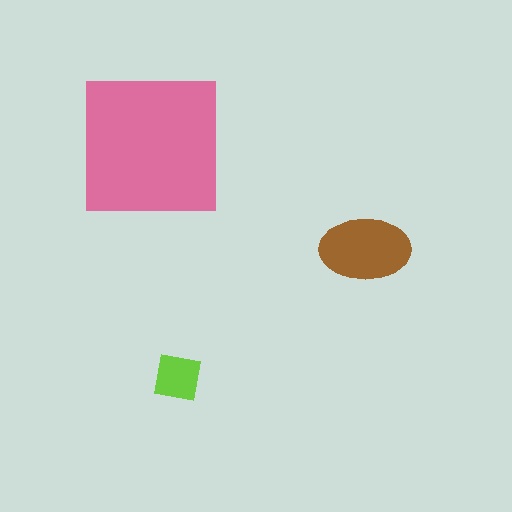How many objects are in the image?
There are 3 objects in the image.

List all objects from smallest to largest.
The lime square, the brown ellipse, the pink square.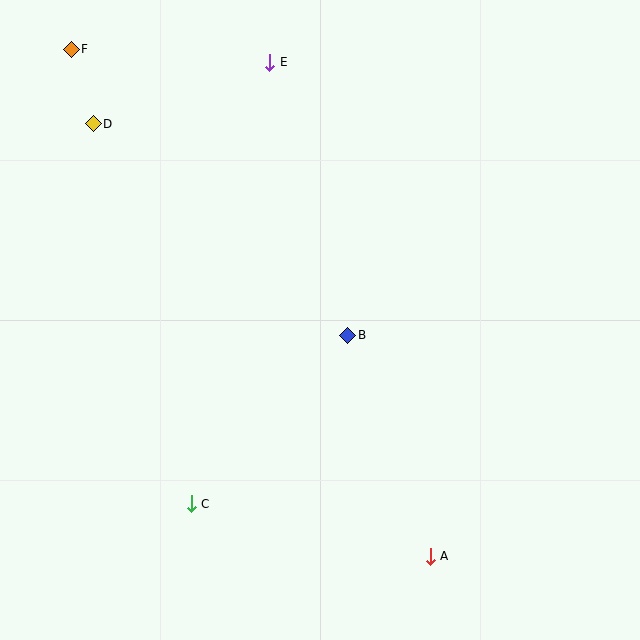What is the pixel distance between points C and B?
The distance between C and B is 230 pixels.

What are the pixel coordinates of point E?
Point E is at (270, 62).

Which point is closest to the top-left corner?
Point F is closest to the top-left corner.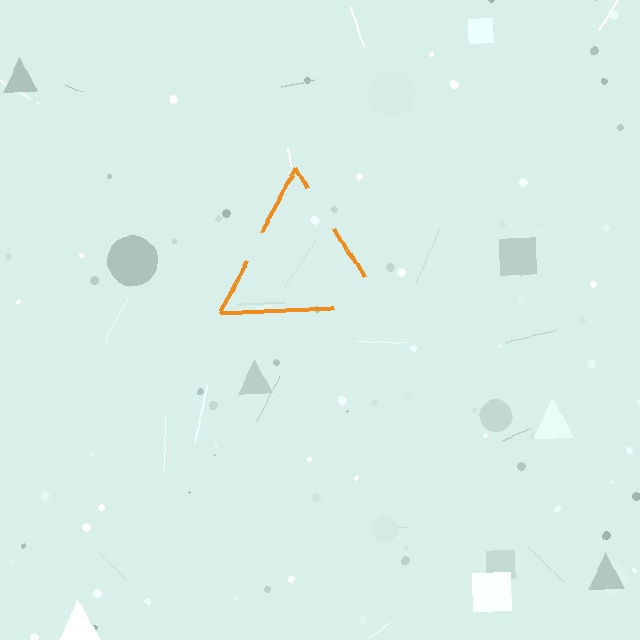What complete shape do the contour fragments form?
The contour fragments form a triangle.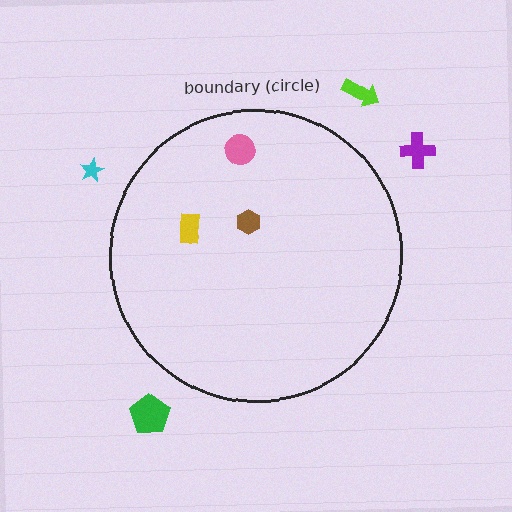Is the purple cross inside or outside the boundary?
Outside.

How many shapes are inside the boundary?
3 inside, 4 outside.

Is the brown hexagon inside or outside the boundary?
Inside.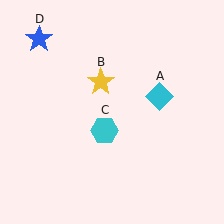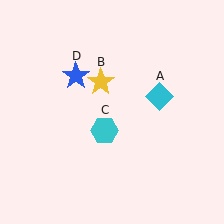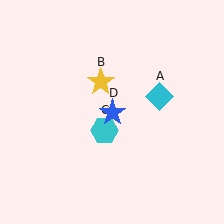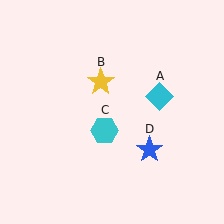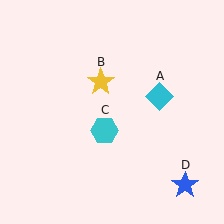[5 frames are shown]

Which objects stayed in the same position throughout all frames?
Cyan diamond (object A) and yellow star (object B) and cyan hexagon (object C) remained stationary.